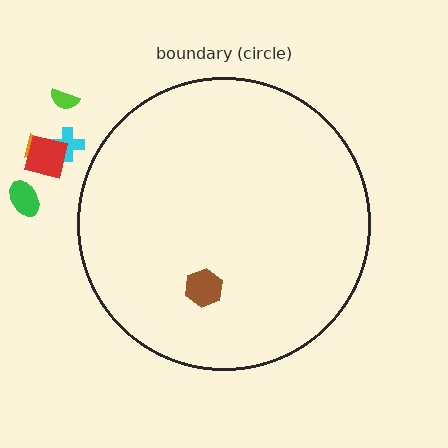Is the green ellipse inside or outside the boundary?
Outside.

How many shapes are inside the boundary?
1 inside, 5 outside.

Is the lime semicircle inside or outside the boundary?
Outside.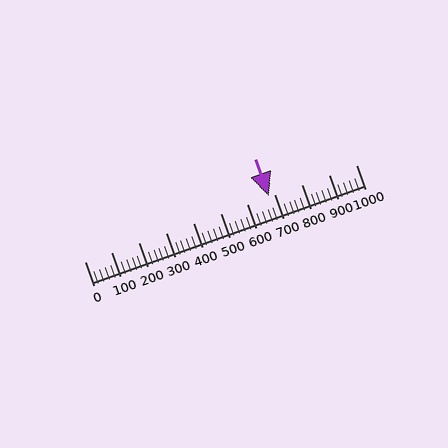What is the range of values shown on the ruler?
The ruler shows values from 0 to 1000.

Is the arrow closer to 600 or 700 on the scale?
The arrow is closer to 700.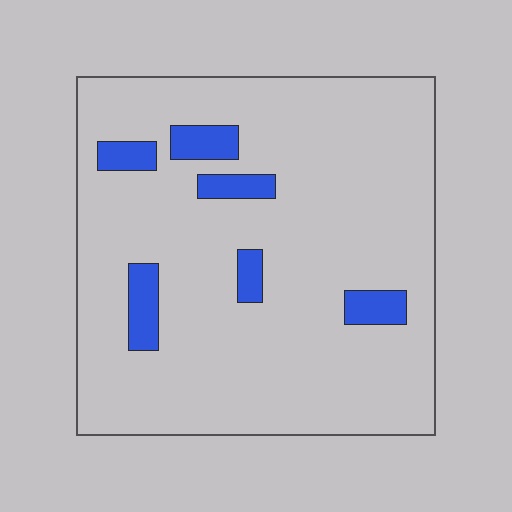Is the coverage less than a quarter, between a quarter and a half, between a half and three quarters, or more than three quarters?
Less than a quarter.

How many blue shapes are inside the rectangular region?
6.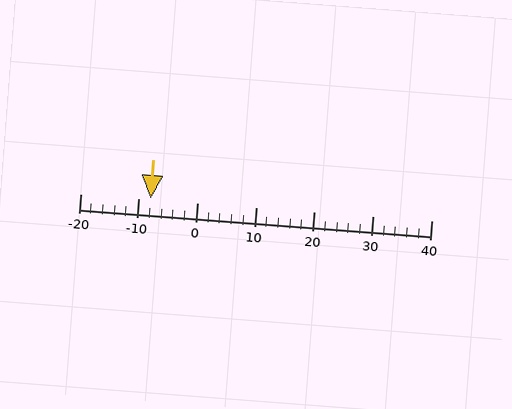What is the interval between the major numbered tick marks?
The major tick marks are spaced 10 units apart.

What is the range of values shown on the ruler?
The ruler shows values from -20 to 40.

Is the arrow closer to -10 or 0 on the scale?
The arrow is closer to -10.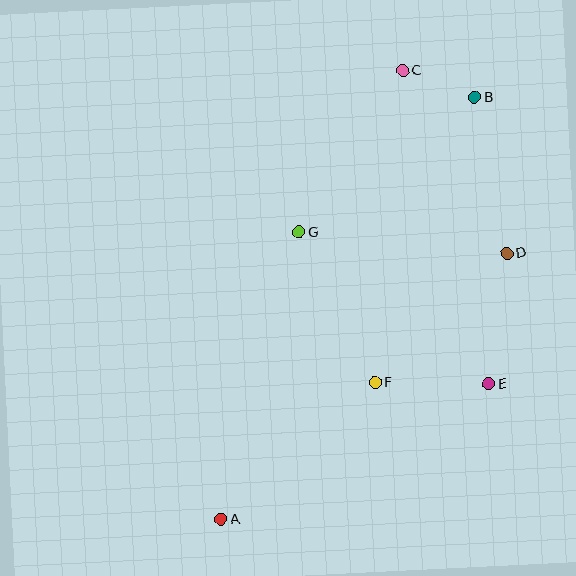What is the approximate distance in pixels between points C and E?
The distance between C and E is approximately 325 pixels.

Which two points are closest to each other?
Points B and C are closest to each other.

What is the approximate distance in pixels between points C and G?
The distance between C and G is approximately 192 pixels.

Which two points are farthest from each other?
Points A and B are farthest from each other.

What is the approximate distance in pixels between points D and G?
The distance between D and G is approximately 209 pixels.